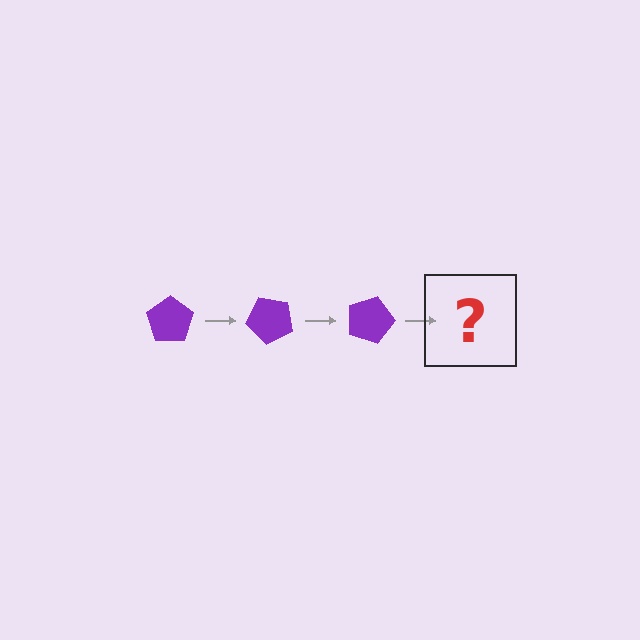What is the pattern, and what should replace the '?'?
The pattern is that the pentagon rotates 45 degrees each step. The '?' should be a purple pentagon rotated 135 degrees.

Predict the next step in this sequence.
The next step is a purple pentagon rotated 135 degrees.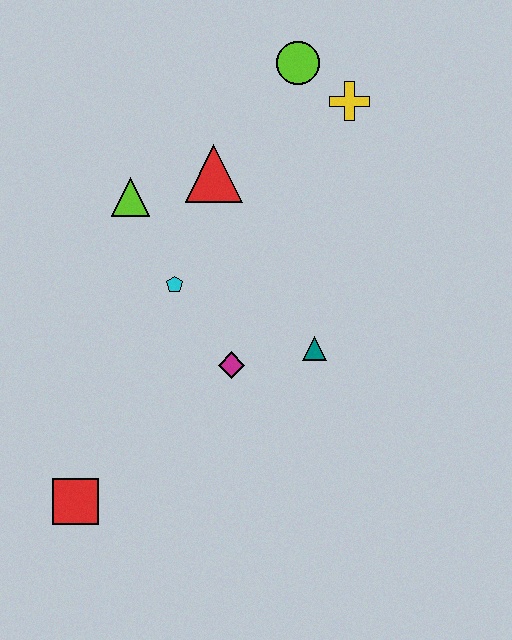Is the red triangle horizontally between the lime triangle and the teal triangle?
Yes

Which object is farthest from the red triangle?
The red square is farthest from the red triangle.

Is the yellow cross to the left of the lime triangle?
No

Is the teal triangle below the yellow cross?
Yes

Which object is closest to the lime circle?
The yellow cross is closest to the lime circle.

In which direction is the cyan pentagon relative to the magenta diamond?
The cyan pentagon is above the magenta diamond.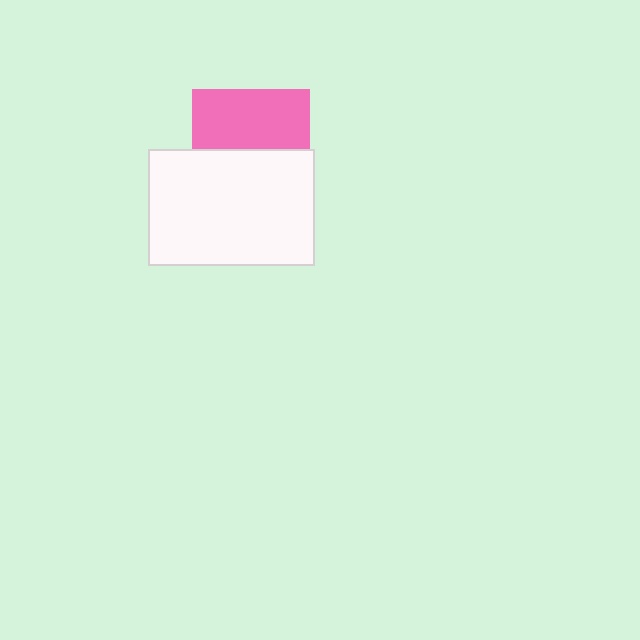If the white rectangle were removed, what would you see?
You would see the complete pink square.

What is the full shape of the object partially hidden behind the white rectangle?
The partially hidden object is a pink square.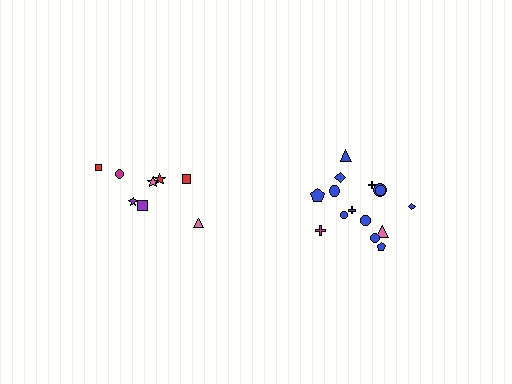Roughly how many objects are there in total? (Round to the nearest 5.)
Roughly 25 objects in total.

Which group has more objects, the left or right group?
The right group.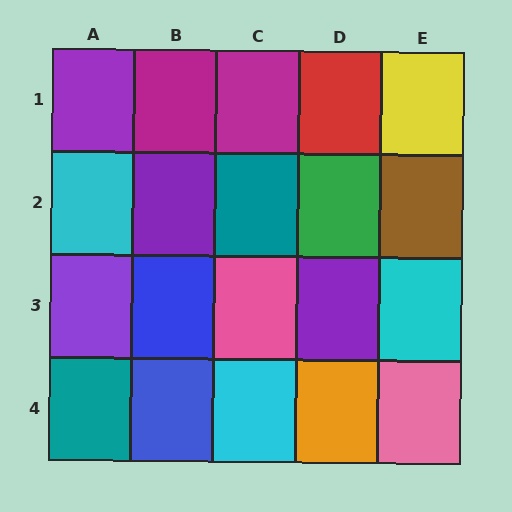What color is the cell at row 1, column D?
Red.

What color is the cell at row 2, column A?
Cyan.